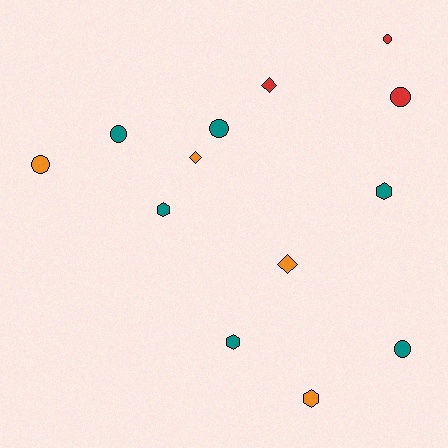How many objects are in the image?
There are 13 objects.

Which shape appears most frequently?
Circle, with 6 objects.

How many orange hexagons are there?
There is 1 orange hexagon.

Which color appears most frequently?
Teal, with 6 objects.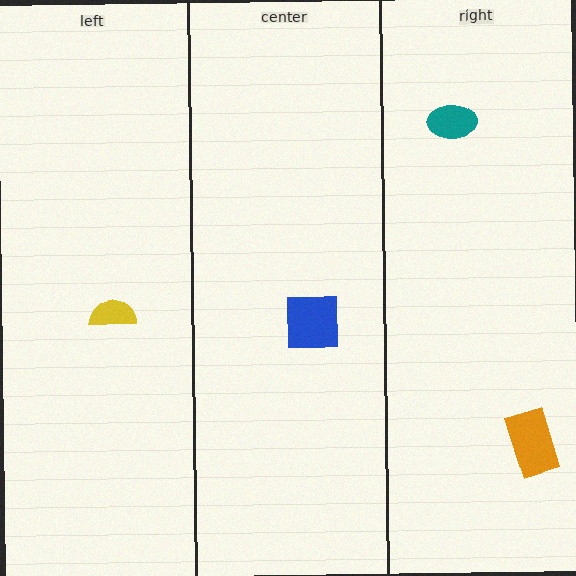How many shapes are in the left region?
1.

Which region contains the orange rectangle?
The right region.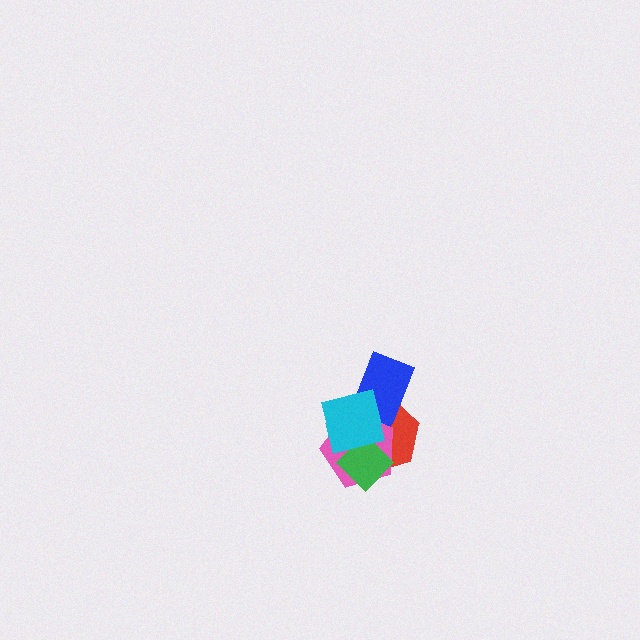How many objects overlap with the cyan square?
4 objects overlap with the cyan square.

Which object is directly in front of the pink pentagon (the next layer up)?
The green diamond is directly in front of the pink pentagon.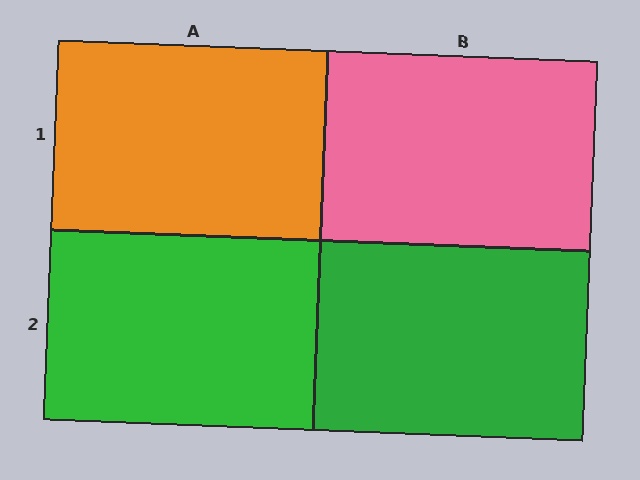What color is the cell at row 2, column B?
Green.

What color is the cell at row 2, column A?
Green.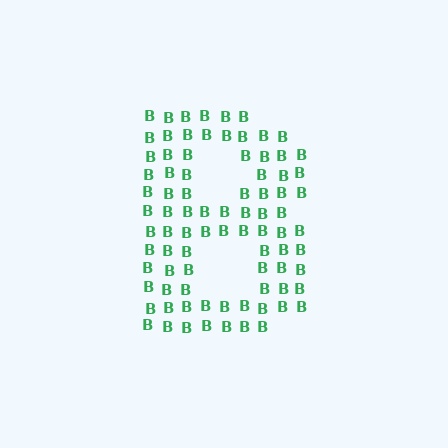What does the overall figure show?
The overall figure shows the letter B.